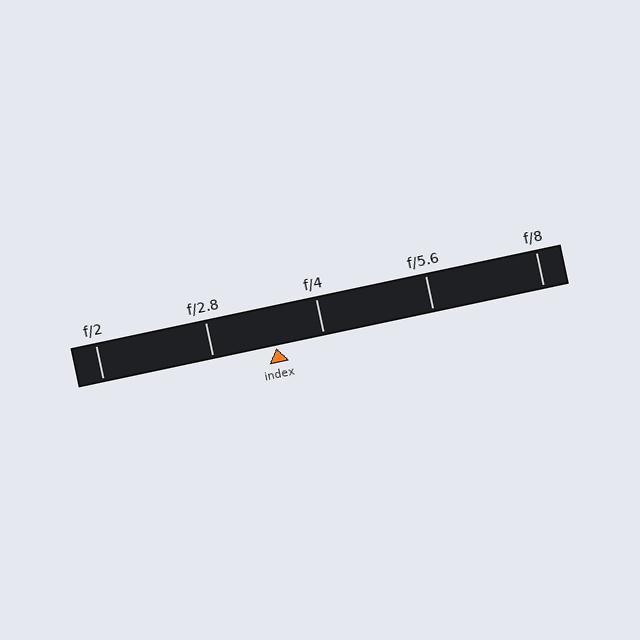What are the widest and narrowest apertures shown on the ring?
The widest aperture shown is f/2 and the narrowest is f/8.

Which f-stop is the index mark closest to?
The index mark is closest to f/4.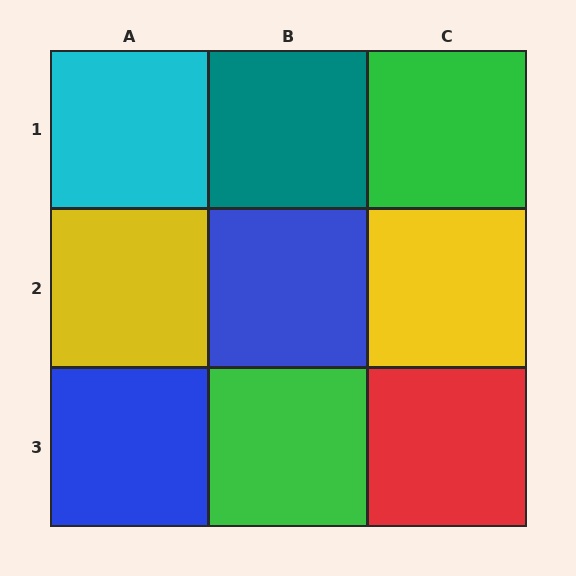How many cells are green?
2 cells are green.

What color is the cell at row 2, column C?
Yellow.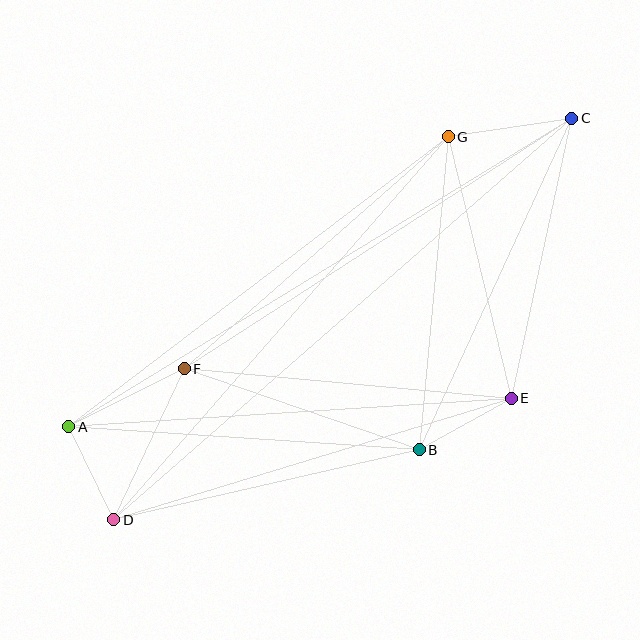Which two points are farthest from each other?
Points C and D are farthest from each other.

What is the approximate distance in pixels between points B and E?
The distance between B and E is approximately 106 pixels.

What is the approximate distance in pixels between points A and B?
The distance between A and B is approximately 351 pixels.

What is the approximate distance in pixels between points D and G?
The distance between D and G is approximately 508 pixels.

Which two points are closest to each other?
Points A and D are closest to each other.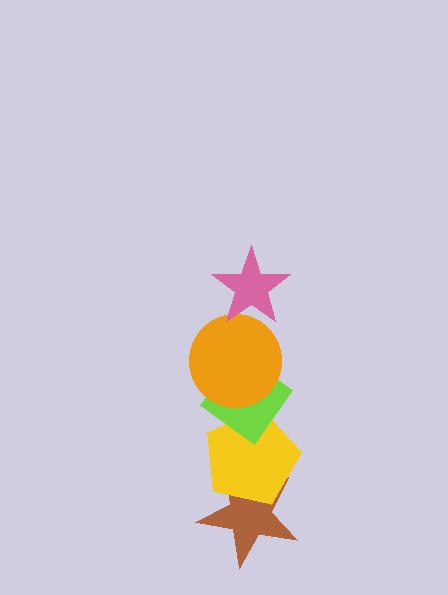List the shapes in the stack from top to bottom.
From top to bottom: the pink star, the orange circle, the lime diamond, the yellow pentagon, the brown star.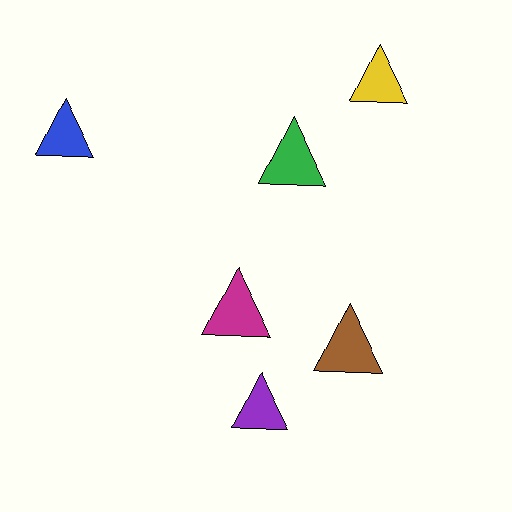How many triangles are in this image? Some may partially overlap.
There are 6 triangles.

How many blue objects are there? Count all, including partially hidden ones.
There is 1 blue object.